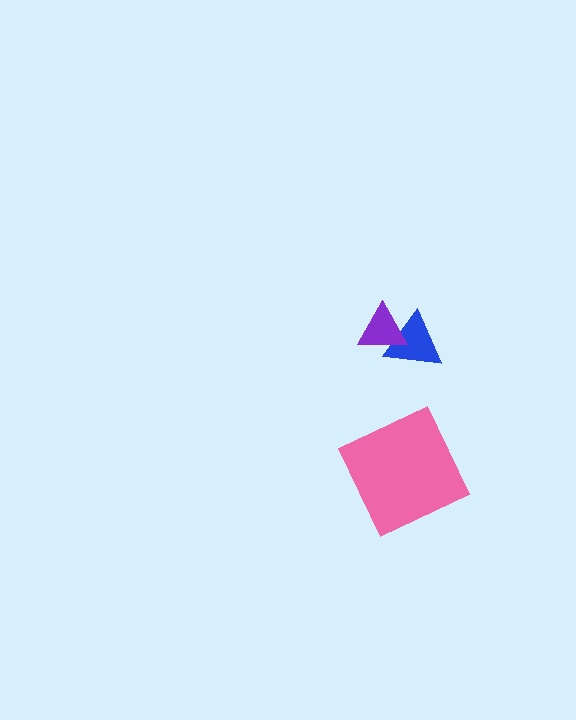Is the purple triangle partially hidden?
No, no other shape covers it.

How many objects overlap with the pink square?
0 objects overlap with the pink square.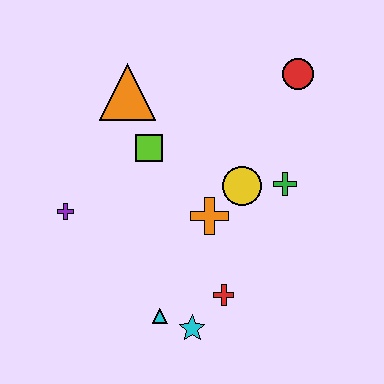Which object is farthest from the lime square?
The cyan star is farthest from the lime square.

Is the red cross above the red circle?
No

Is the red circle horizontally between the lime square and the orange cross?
No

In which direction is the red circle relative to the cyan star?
The red circle is above the cyan star.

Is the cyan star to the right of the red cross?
No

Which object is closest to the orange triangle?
The lime square is closest to the orange triangle.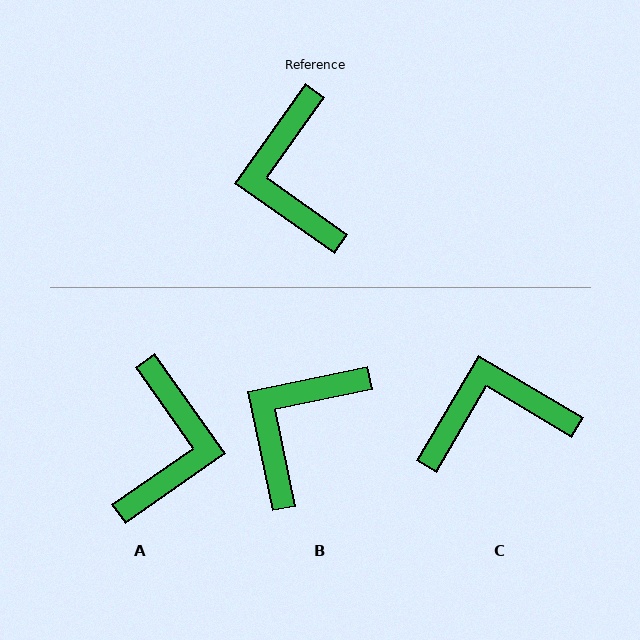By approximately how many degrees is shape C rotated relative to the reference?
Approximately 85 degrees clockwise.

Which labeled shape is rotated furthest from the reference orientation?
A, about 160 degrees away.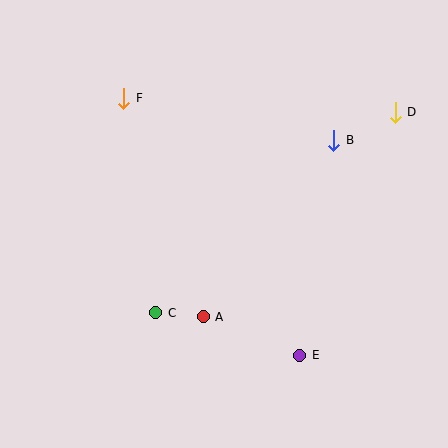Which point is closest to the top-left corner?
Point F is closest to the top-left corner.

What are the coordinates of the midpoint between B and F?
The midpoint between B and F is at (229, 119).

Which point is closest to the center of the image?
Point A at (203, 317) is closest to the center.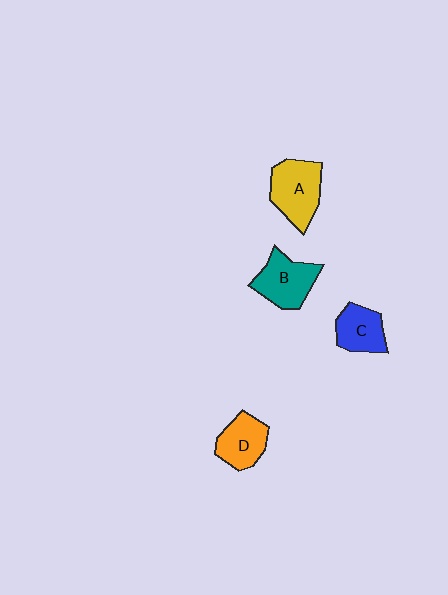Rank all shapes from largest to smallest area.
From largest to smallest: A (yellow), B (teal), D (orange), C (blue).